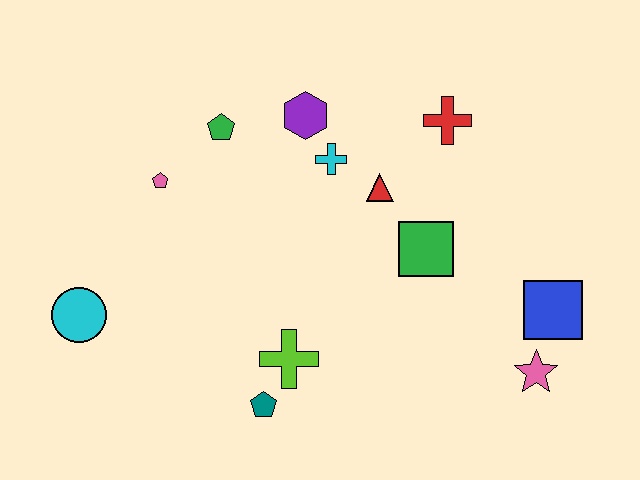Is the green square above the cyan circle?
Yes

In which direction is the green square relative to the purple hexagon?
The green square is below the purple hexagon.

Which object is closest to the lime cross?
The teal pentagon is closest to the lime cross.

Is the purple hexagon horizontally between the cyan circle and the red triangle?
Yes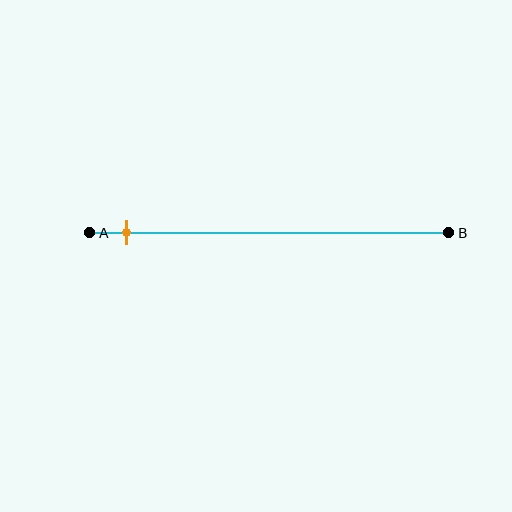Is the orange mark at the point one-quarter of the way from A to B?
No, the mark is at about 10% from A, not at the 25% one-quarter point.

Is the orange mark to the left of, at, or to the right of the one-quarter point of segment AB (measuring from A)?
The orange mark is to the left of the one-quarter point of segment AB.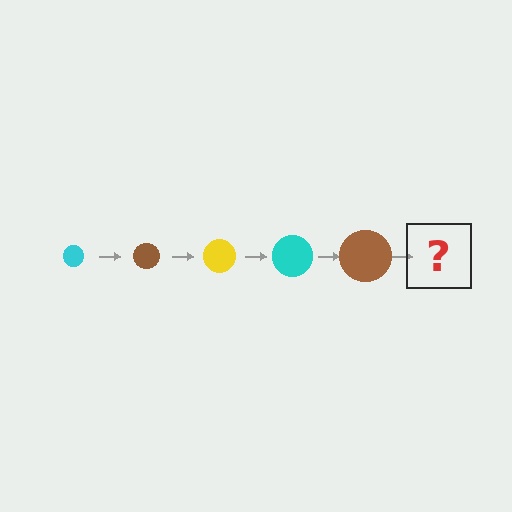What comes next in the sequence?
The next element should be a yellow circle, larger than the previous one.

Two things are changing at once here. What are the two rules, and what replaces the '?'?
The two rules are that the circle grows larger each step and the color cycles through cyan, brown, and yellow. The '?' should be a yellow circle, larger than the previous one.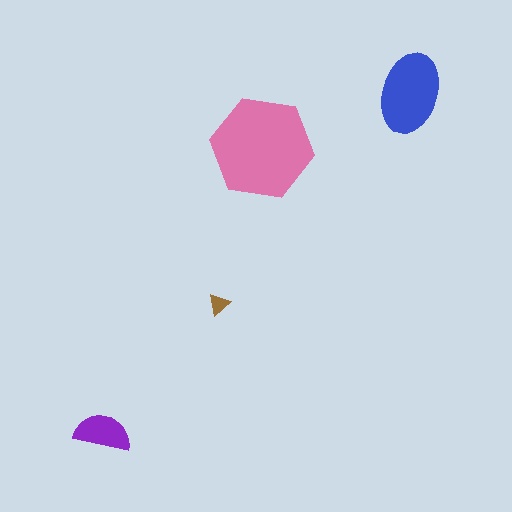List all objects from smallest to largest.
The brown triangle, the purple semicircle, the blue ellipse, the pink hexagon.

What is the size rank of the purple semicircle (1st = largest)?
3rd.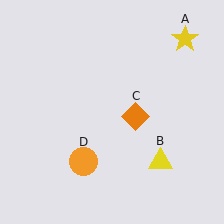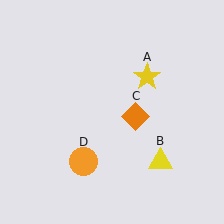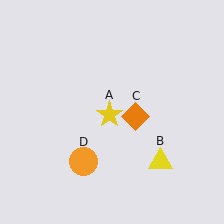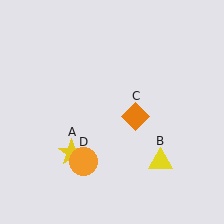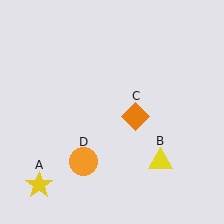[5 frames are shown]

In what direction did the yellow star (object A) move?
The yellow star (object A) moved down and to the left.